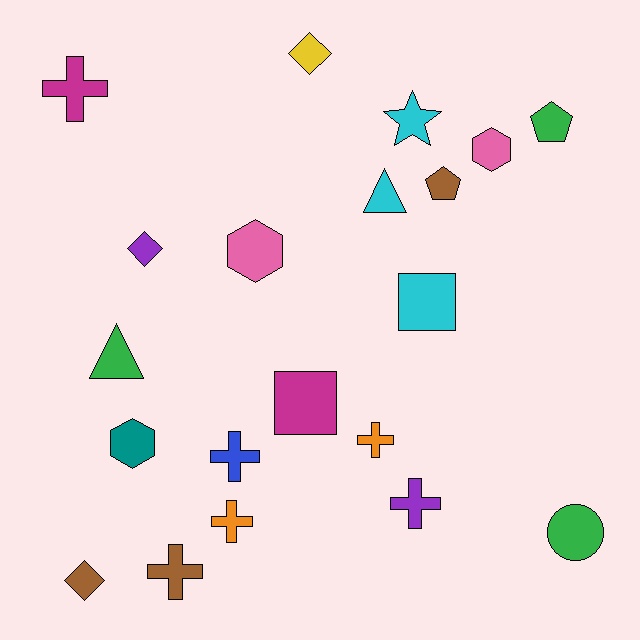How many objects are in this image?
There are 20 objects.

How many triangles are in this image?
There are 2 triangles.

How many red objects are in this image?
There are no red objects.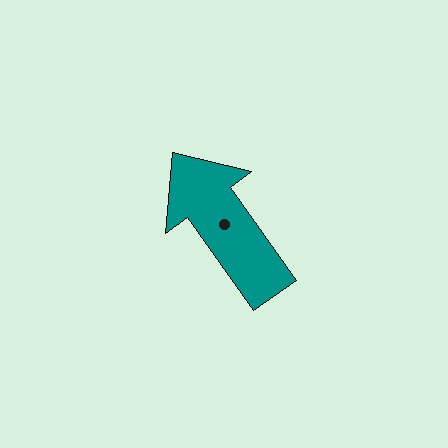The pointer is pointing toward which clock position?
Roughly 11 o'clock.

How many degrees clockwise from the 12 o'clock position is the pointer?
Approximately 324 degrees.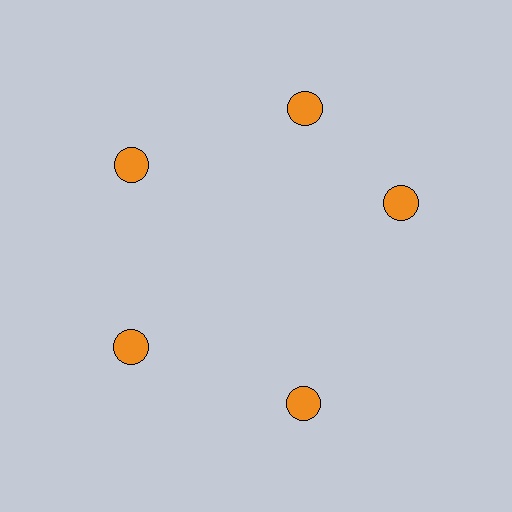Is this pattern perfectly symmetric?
No. The 5 orange circles are arranged in a ring, but one element near the 3 o'clock position is rotated out of alignment along the ring, breaking the 5-fold rotational symmetry.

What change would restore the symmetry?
The symmetry would be restored by rotating it back into even spacing with its neighbors so that all 5 circles sit at equal angles and equal distance from the center.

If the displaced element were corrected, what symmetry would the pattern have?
It would have 5-fold rotational symmetry — the pattern would map onto itself every 72 degrees.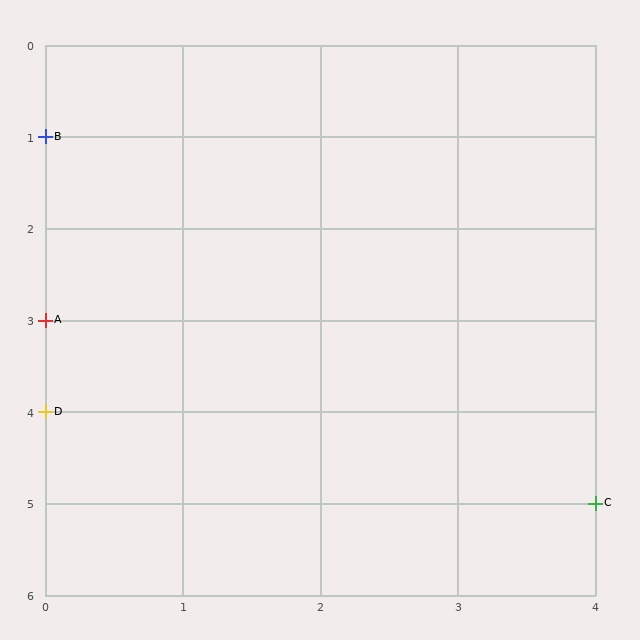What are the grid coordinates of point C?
Point C is at grid coordinates (4, 5).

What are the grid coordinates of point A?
Point A is at grid coordinates (0, 3).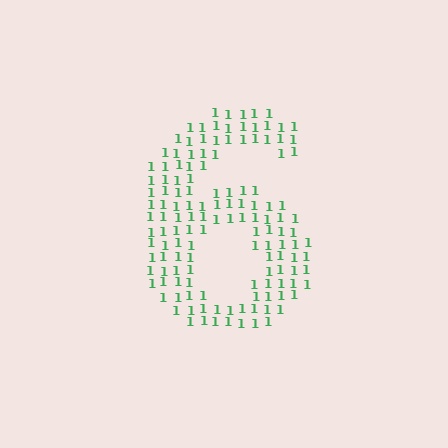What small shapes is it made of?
It is made of small digit 1's.